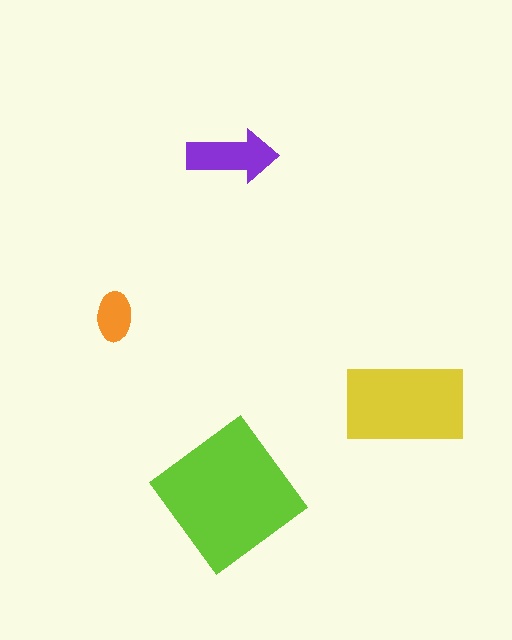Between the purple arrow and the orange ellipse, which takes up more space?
The purple arrow.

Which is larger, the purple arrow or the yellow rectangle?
The yellow rectangle.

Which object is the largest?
The lime diamond.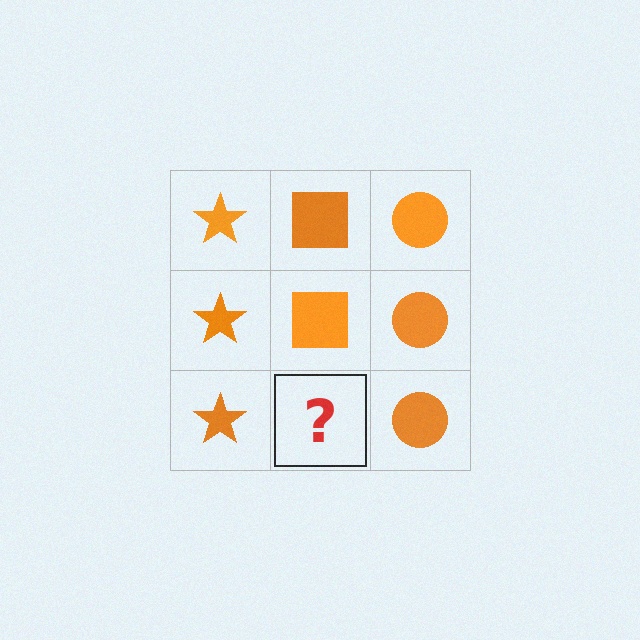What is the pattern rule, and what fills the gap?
The rule is that each column has a consistent shape. The gap should be filled with an orange square.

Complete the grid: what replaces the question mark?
The question mark should be replaced with an orange square.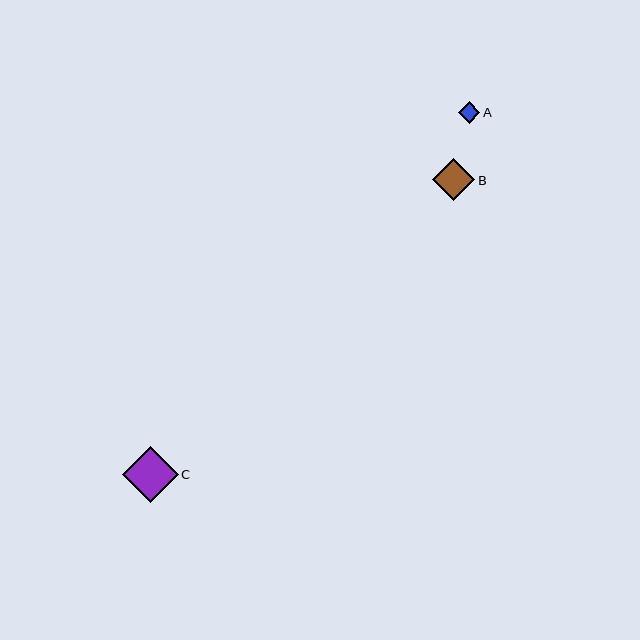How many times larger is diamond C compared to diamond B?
Diamond C is approximately 1.3 times the size of diamond B.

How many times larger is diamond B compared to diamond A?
Diamond B is approximately 2.0 times the size of diamond A.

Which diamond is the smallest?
Diamond A is the smallest with a size of approximately 21 pixels.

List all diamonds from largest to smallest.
From largest to smallest: C, B, A.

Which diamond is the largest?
Diamond C is the largest with a size of approximately 56 pixels.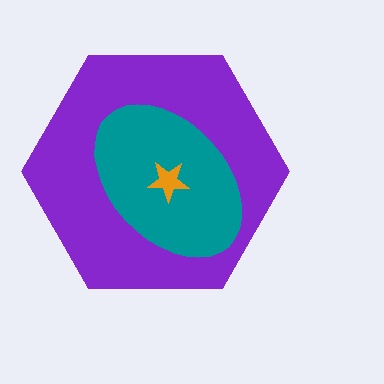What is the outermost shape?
The purple hexagon.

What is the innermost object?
The orange star.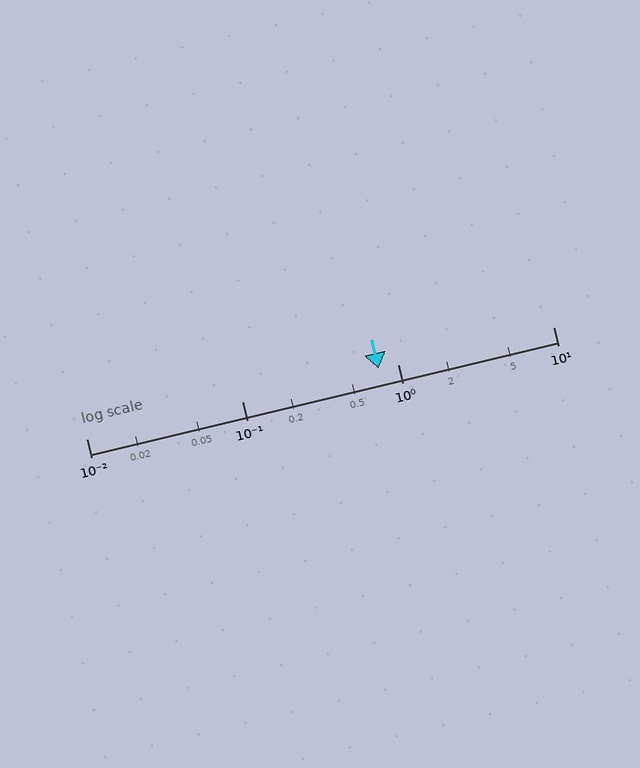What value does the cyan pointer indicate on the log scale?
The pointer indicates approximately 0.76.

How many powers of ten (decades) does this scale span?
The scale spans 3 decades, from 0.01 to 10.